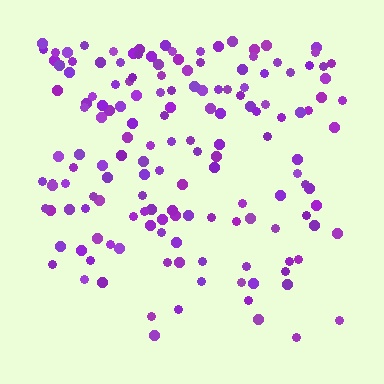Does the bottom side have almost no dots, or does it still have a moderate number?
Still a moderate number, just noticeably fewer than the top.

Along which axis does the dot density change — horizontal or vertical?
Vertical.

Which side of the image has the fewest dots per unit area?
The bottom.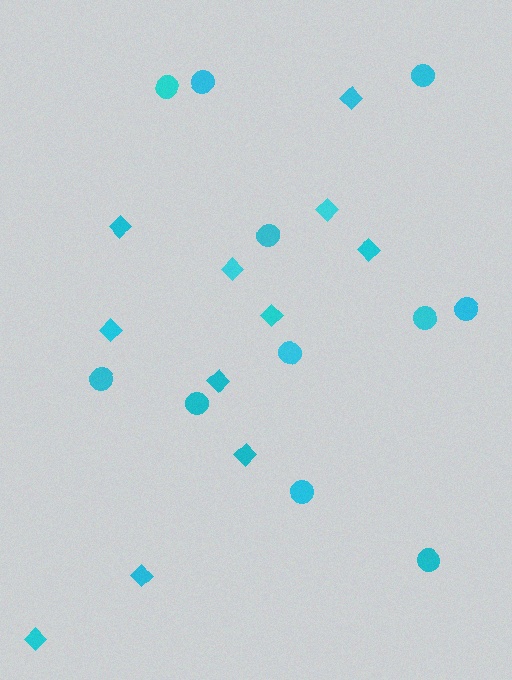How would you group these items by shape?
There are 2 groups: one group of circles (11) and one group of diamonds (11).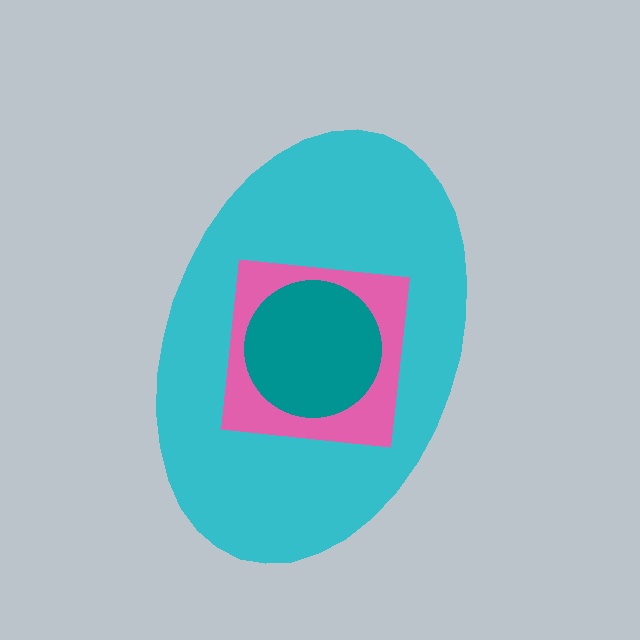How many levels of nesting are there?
3.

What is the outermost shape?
The cyan ellipse.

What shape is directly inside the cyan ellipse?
The pink square.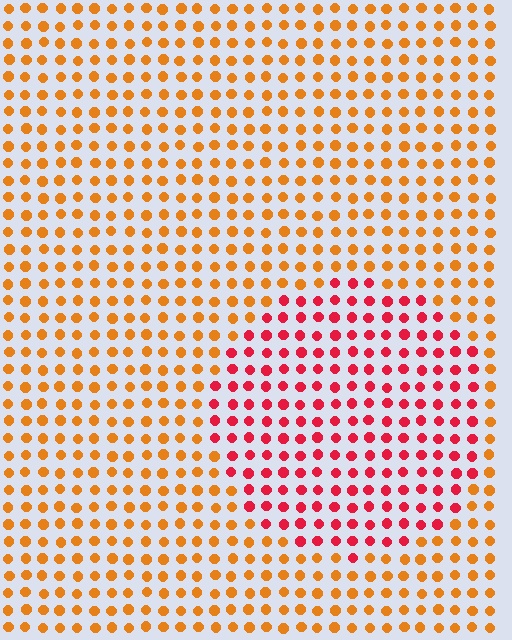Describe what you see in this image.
The image is filled with small orange elements in a uniform arrangement. A circle-shaped region is visible where the elements are tinted to a slightly different hue, forming a subtle color boundary.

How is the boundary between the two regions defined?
The boundary is defined purely by a slight shift in hue (about 42 degrees). Spacing, size, and orientation are identical on both sides.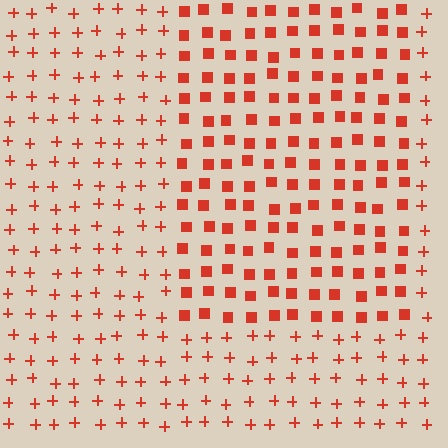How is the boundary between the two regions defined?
The boundary is defined by a change in element shape: squares inside vs. plus signs outside. All elements share the same color and spacing.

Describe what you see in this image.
The image is filled with small red elements arranged in a uniform grid. A rectangle-shaped region contains squares, while the surrounding area contains plus signs. The boundary is defined purely by the change in element shape.